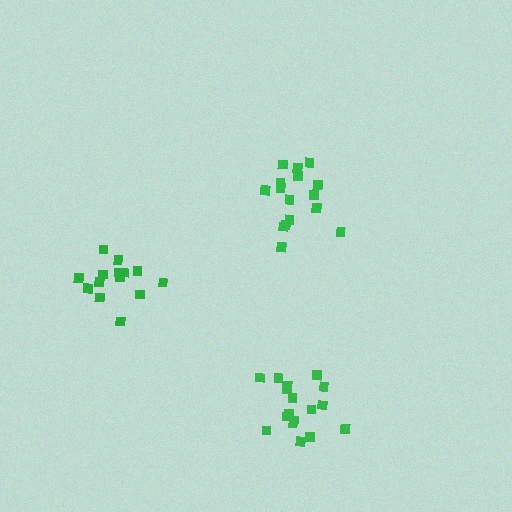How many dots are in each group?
Group 1: 17 dots, Group 2: 16 dots, Group 3: 14 dots (47 total).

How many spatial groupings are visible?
There are 3 spatial groupings.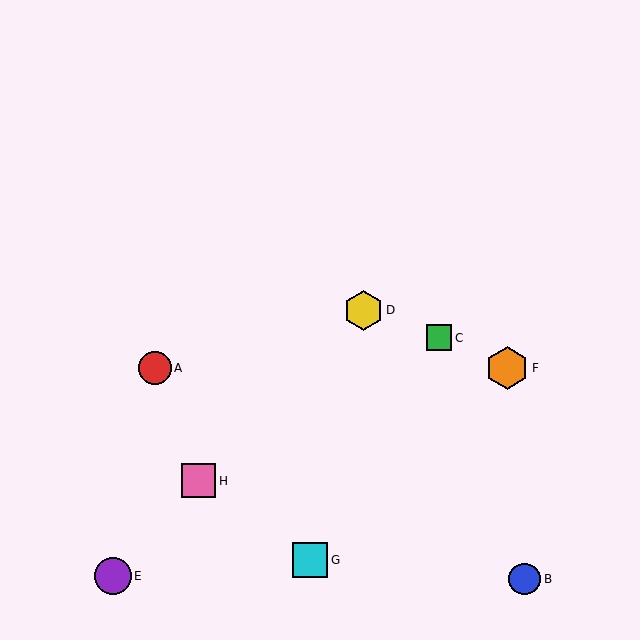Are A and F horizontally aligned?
Yes, both are at y≈368.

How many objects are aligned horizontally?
2 objects (A, F) are aligned horizontally.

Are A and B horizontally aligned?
No, A is at y≈368 and B is at y≈579.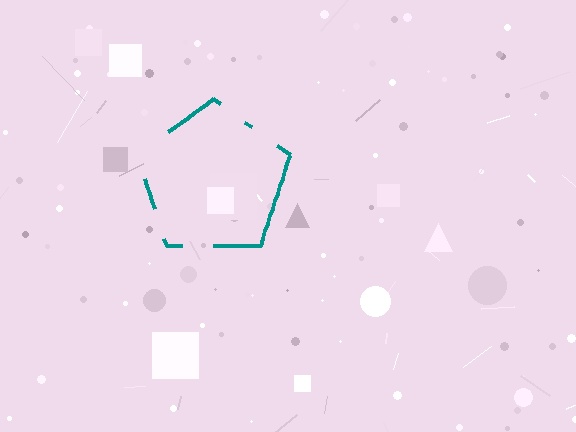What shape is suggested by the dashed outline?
The dashed outline suggests a pentagon.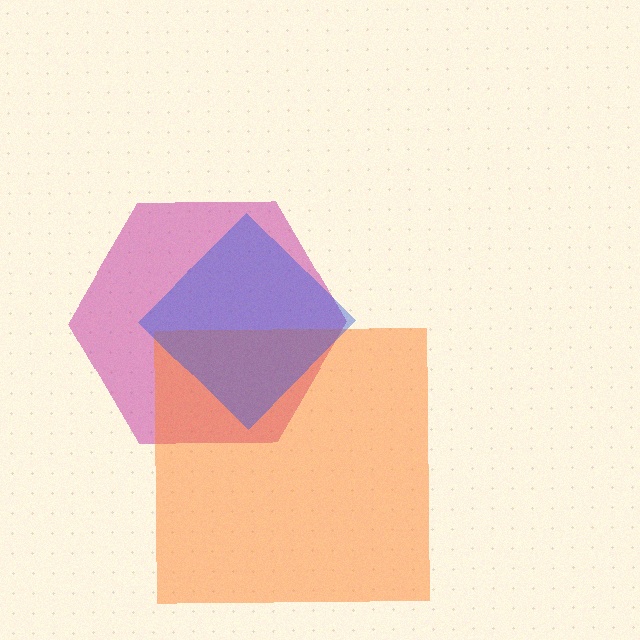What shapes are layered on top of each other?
The layered shapes are: a magenta hexagon, an orange square, a blue diamond.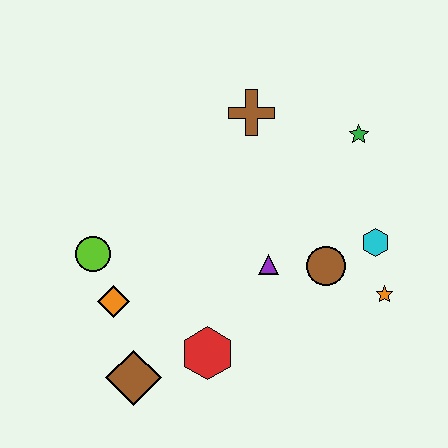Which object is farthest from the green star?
The brown diamond is farthest from the green star.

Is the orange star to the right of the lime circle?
Yes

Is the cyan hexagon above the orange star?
Yes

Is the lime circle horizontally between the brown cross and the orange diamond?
No